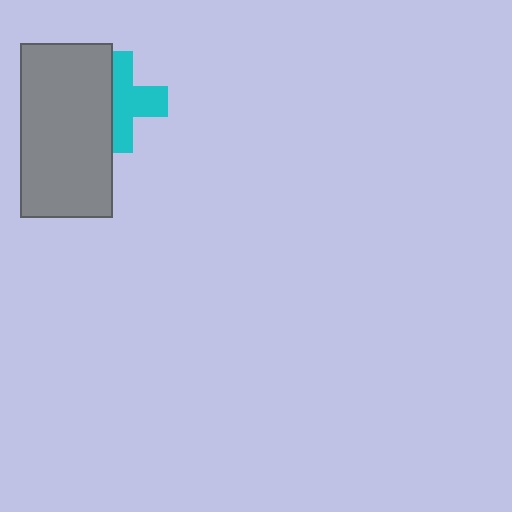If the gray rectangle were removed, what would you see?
You would see the complete cyan cross.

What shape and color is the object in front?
The object in front is a gray rectangle.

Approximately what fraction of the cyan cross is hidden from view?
Roughly 43% of the cyan cross is hidden behind the gray rectangle.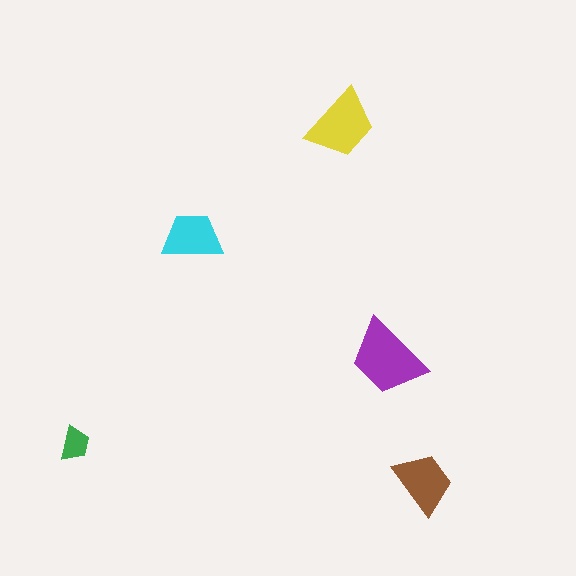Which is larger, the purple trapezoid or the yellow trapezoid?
The purple one.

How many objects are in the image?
There are 5 objects in the image.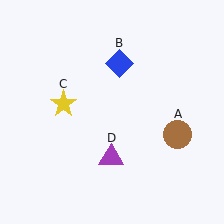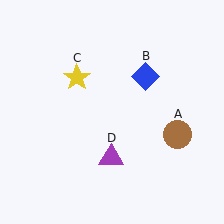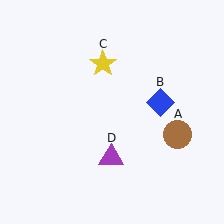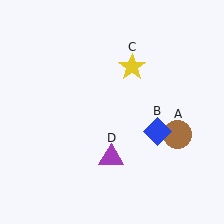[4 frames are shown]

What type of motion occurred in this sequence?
The blue diamond (object B), yellow star (object C) rotated clockwise around the center of the scene.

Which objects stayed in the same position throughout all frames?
Brown circle (object A) and purple triangle (object D) remained stationary.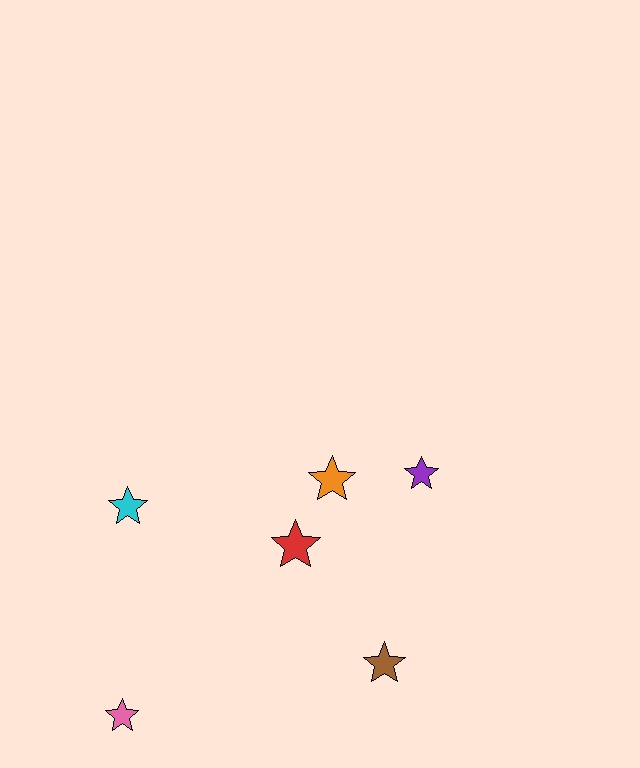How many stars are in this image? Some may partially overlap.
There are 6 stars.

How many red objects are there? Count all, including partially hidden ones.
There is 1 red object.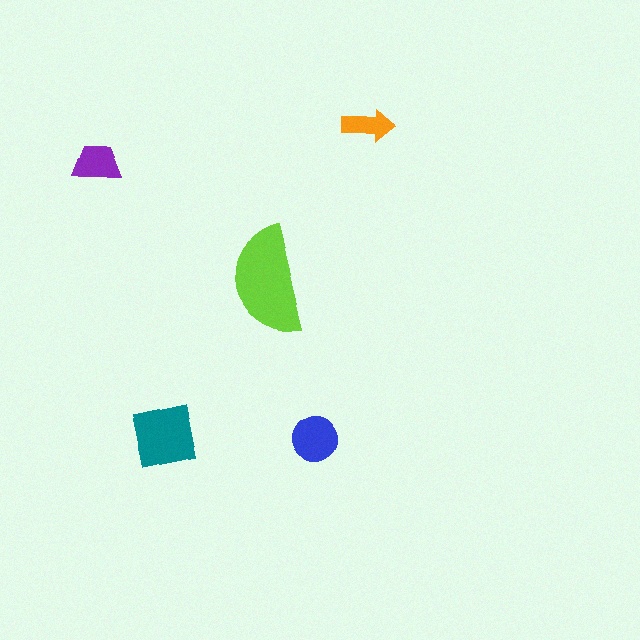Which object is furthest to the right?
The orange arrow is rightmost.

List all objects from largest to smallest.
The lime semicircle, the teal square, the blue circle, the purple trapezoid, the orange arrow.